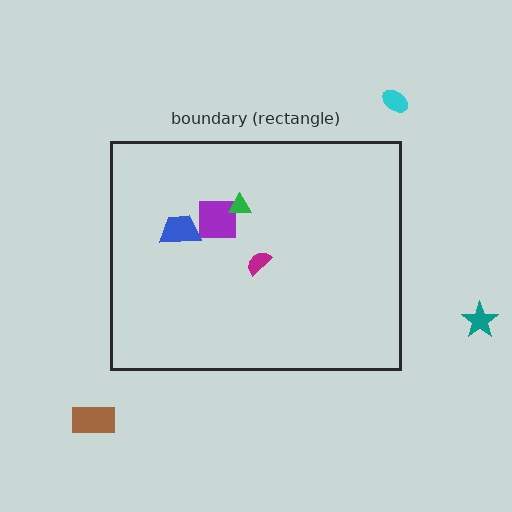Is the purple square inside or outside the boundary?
Inside.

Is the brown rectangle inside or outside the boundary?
Outside.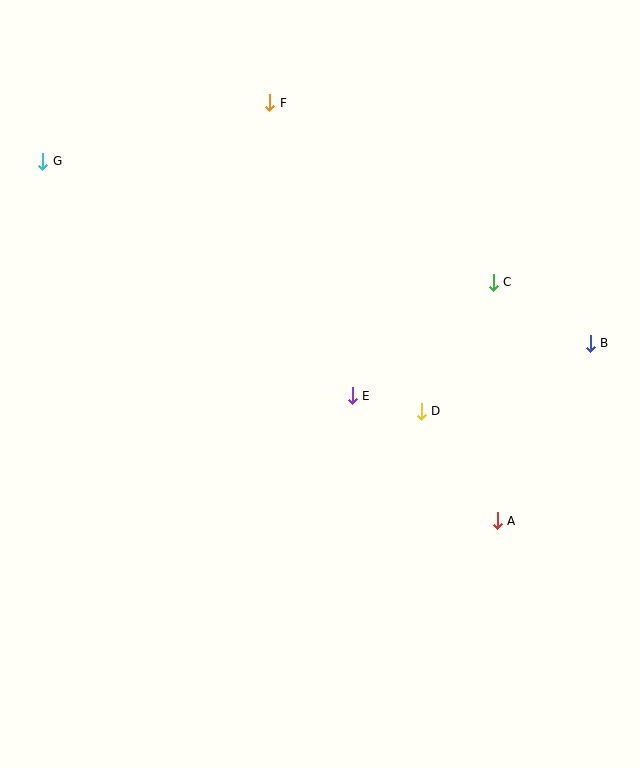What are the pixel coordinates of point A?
Point A is at (497, 521).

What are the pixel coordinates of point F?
Point F is at (270, 103).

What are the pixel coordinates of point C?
Point C is at (493, 282).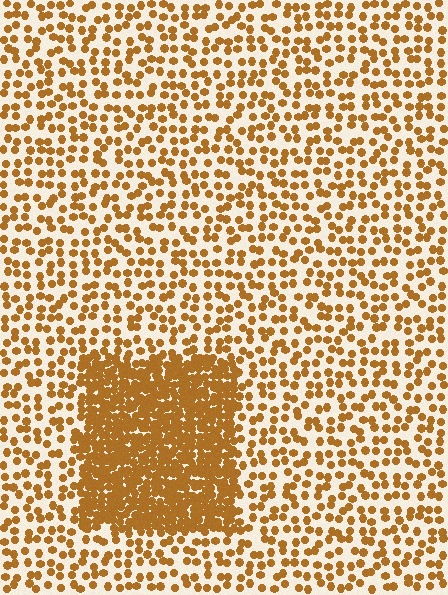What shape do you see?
I see a rectangle.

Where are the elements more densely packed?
The elements are more densely packed inside the rectangle boundary.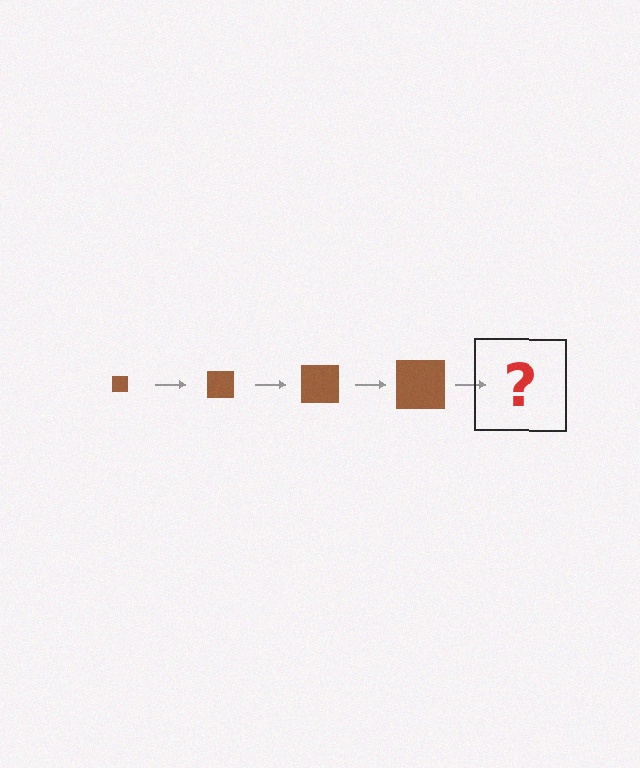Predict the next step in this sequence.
The next step is a brown square, larger than the previous one.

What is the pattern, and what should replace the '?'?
The pattern is that the square gets progressively larger each step. The '?' should be a brown square, larger than the previous one.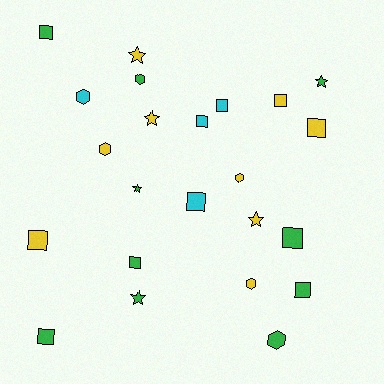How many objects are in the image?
There are 23 objects.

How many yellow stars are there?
There are 3 yellow stars.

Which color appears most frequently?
Green, with 10 objects.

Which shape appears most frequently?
Square, with 11 objects.